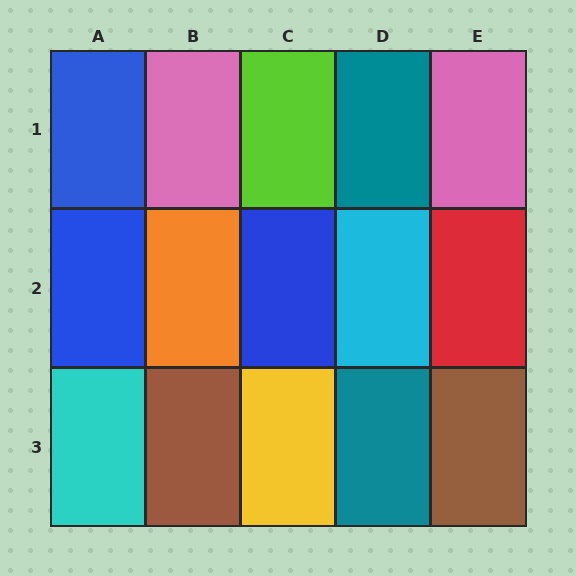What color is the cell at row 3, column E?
Brown.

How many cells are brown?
2 cells are brown.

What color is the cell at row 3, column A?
Cyan.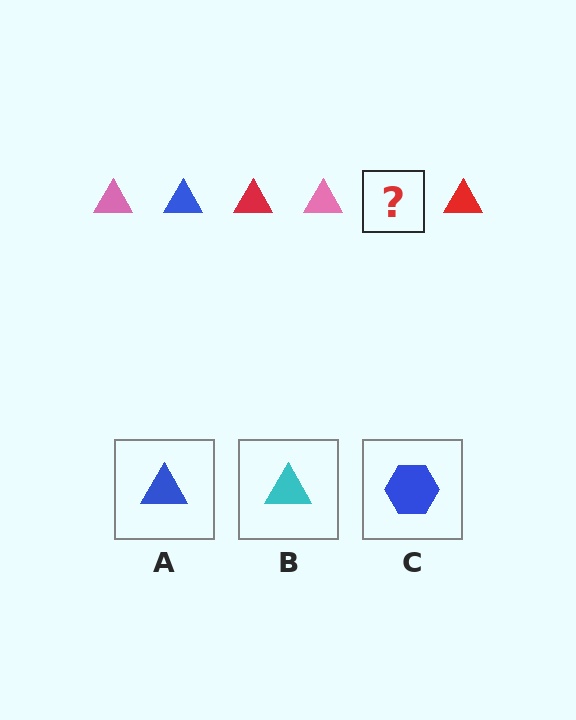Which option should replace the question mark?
Option A.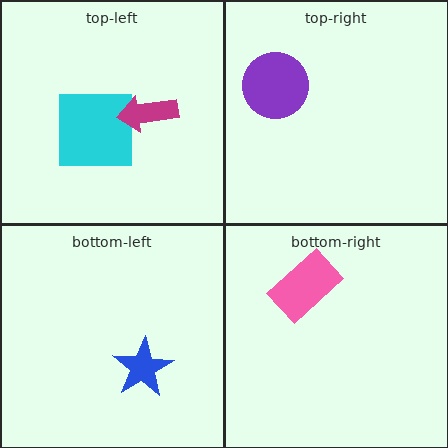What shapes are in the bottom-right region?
The pink rectangle.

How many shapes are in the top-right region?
1.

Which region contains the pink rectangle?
The bottom-right region.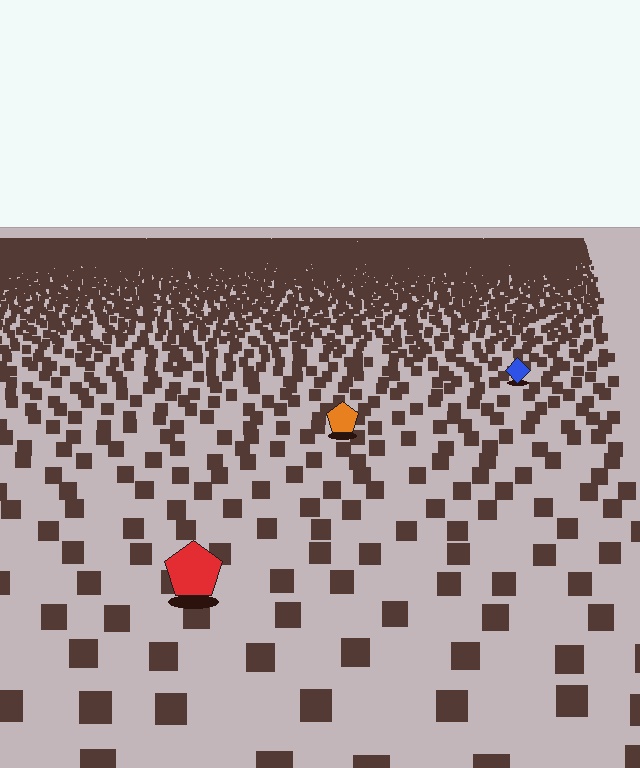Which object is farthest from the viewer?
The blue diamond is farthest from the viewer. It appears smaller and the ground texture around it is denser.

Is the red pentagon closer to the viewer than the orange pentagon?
Yes. The red pentagon is closer — you can tell from the texture gradient: the ground texture is coarser near it.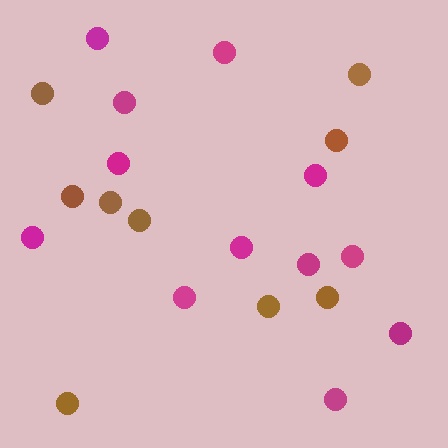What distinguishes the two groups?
There are 2 groups: one group of brown circles (9) and one group of magenta circles (12).